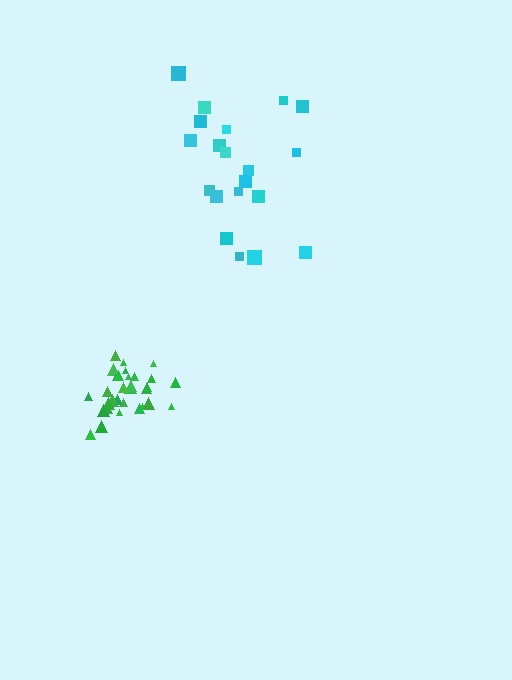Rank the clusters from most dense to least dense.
green, cyan.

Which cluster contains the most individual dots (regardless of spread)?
Green (31).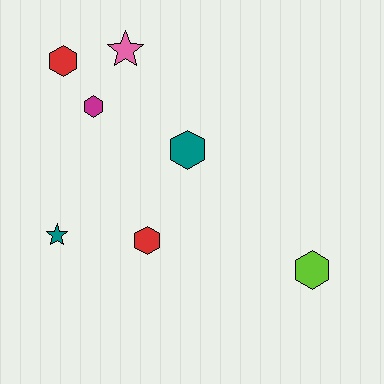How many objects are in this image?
There are 7 objects.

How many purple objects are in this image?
There are no purple objects.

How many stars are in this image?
There are 2 stars.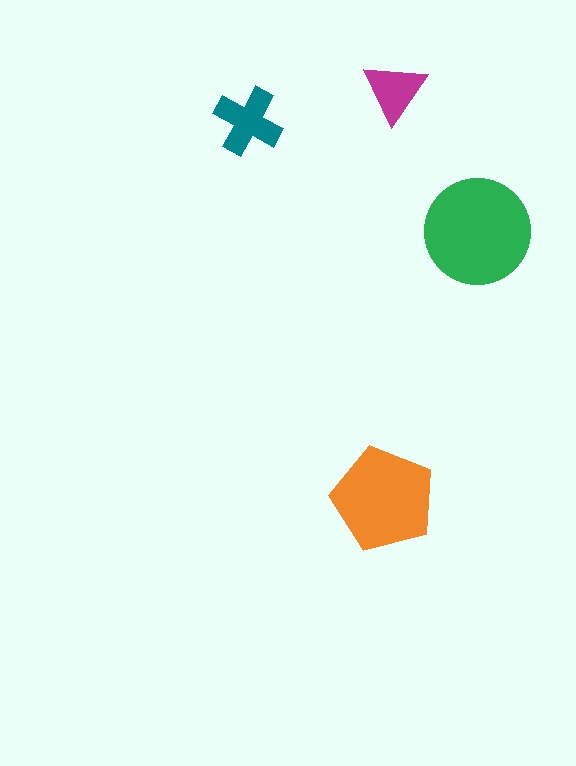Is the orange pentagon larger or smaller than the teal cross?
Larger.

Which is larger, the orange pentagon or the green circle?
The green circle.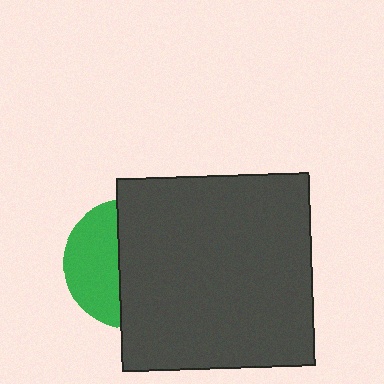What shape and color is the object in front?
The object in front is a dark gray square.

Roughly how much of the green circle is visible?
A small part of it is visible (roughly 40%).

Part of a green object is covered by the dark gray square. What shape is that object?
It is a circle.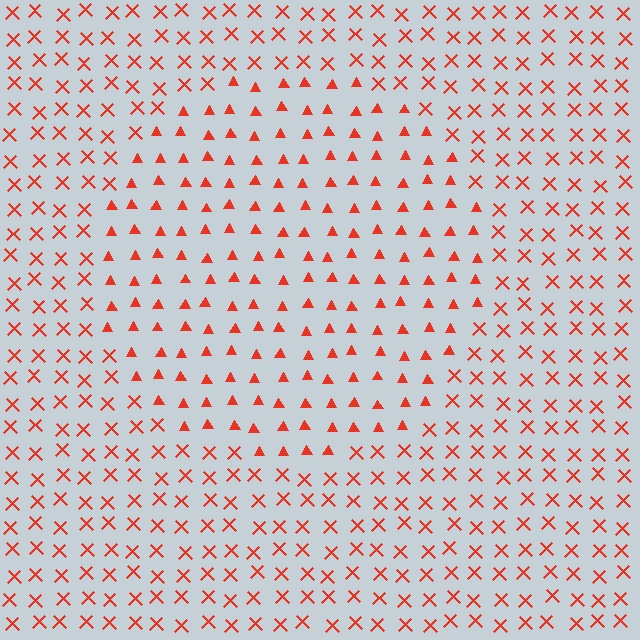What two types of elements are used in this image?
The image uses triangles inside the circle region and X marks outside it.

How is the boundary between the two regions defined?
The boundary is defined by a change in element shape: triangles inside vs. X marks outside. All elements share the same color and spacing.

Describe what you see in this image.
The image is filled with small red elements arranged in a uniform grid. A circle-shaped region contains triangles, while the surrounding area contains X marks. The boundary is defined purely by the change in element shape.